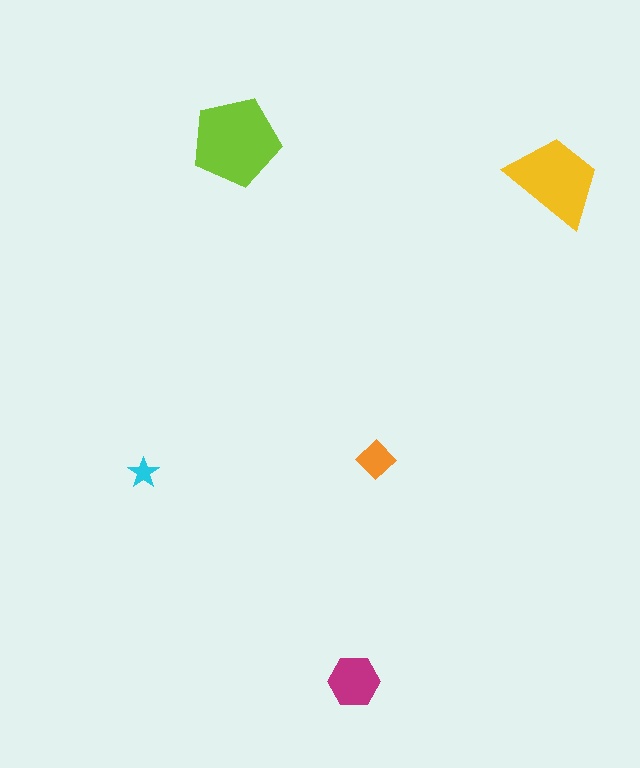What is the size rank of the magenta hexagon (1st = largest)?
3rd.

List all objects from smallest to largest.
The cyan star, the orange diamond, the magenta hexagon, the yellow trapezoid, the lime pentagon.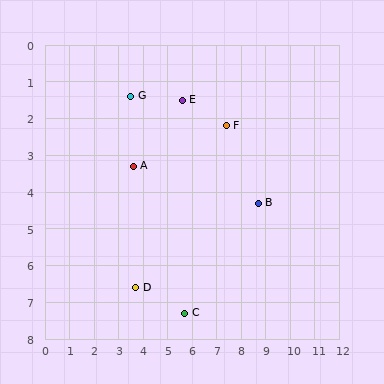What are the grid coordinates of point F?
Point F is at approximately (7.4, 2.2).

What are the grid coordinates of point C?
Point C is at approximately (5.7, 7.3).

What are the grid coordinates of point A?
Point A is at approximately (3.6, 3.3).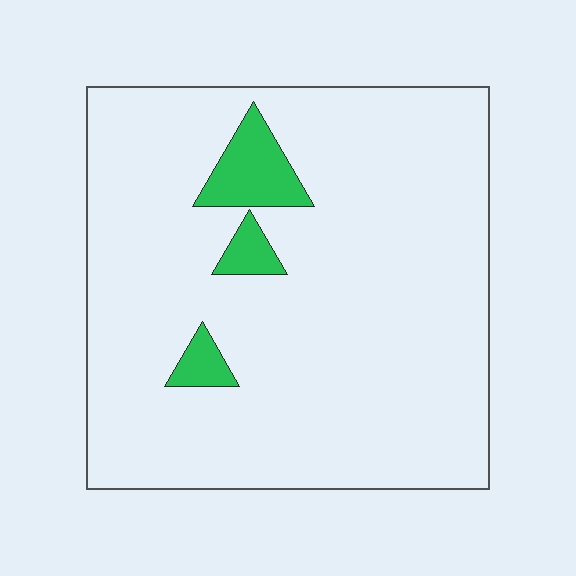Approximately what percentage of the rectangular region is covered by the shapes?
Approximately 5%.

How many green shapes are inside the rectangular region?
3.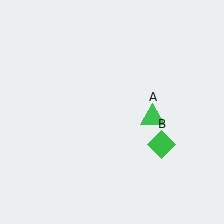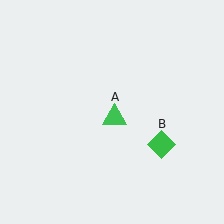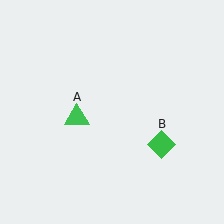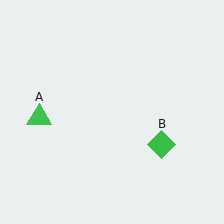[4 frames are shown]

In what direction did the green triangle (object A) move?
The green triangle (object A) moved left.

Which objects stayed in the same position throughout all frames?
Green diamond (object B) remained stationary.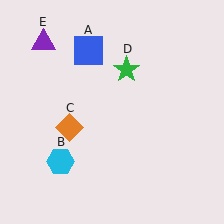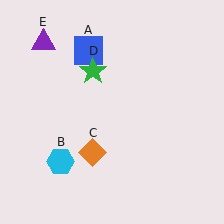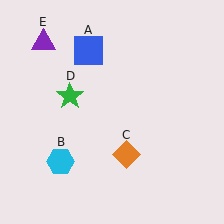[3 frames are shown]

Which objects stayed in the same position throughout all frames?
Blue square (object A) and cyan hexagon (object B) and purple triangle (object E) remained stationary.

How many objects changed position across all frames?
2 objects changed position: orange diamond (object C), green star (object D).